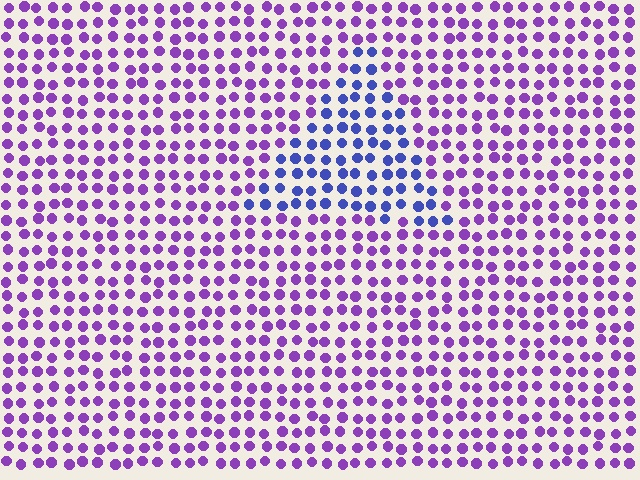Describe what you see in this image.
The image is filled with small purple elements in a uniform arrangement. A triangle-shaped region is visible where the elements are tinted to a slightly different hue, forming a subtle color boundary.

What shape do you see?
I see a triangle.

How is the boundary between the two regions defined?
The boundary is defined purely by a slight shift in hue (about 45 degrees). Spacing, size, and orientation are identical on both sides.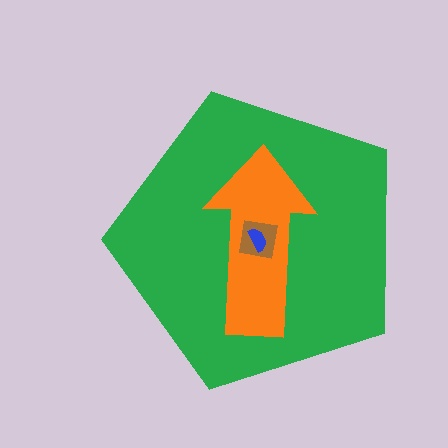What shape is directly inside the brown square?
The blue semicircle.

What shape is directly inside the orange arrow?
The brown square.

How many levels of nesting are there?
4.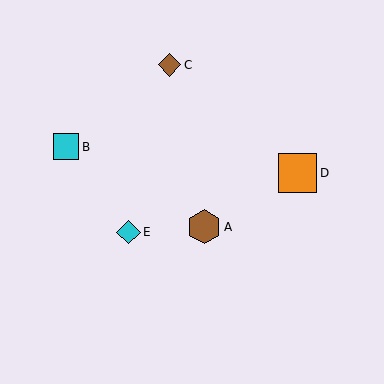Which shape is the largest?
The orange square (labeled D) is the largest.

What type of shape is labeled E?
Shape E is a cyan diamond.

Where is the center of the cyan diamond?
The center of the cyan diamond is at (128, 232).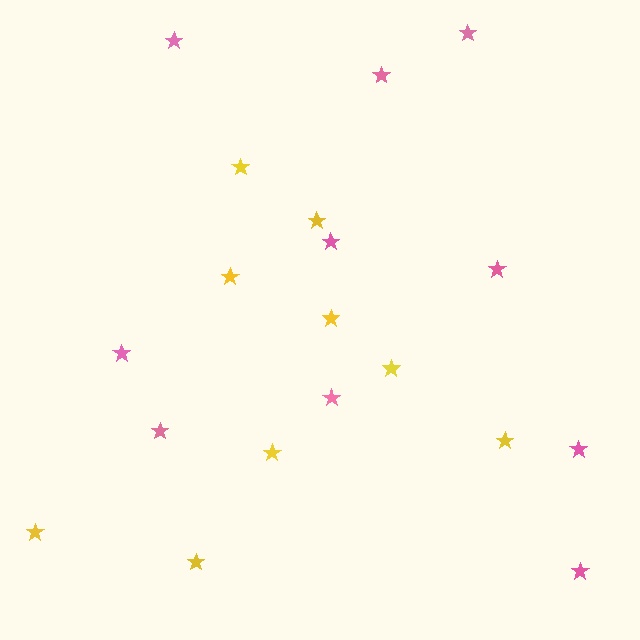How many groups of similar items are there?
There are 2 groups: one group of yellow stars (9) and one group of pink stars (10).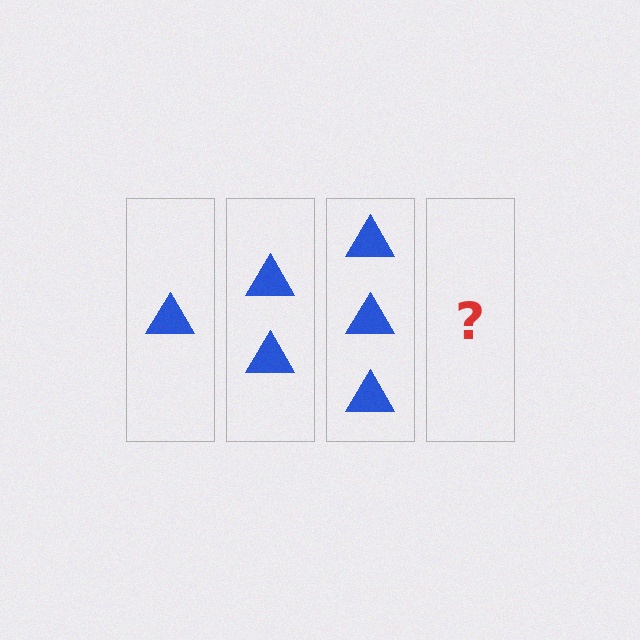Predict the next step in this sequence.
The next step is 4 triangles.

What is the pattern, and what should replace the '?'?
The pattern is that each step adds one more triangle. The '?' should be 4 triangles.